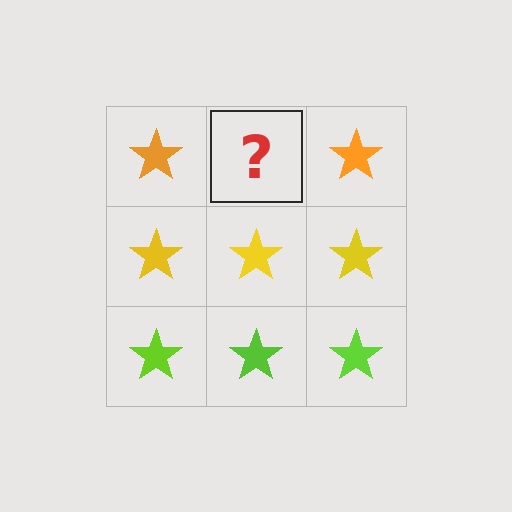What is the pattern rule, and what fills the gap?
The rule is that each row has a consistent color. The gap should be filled with an orange star.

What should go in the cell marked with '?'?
The missing cell should contain an orange star.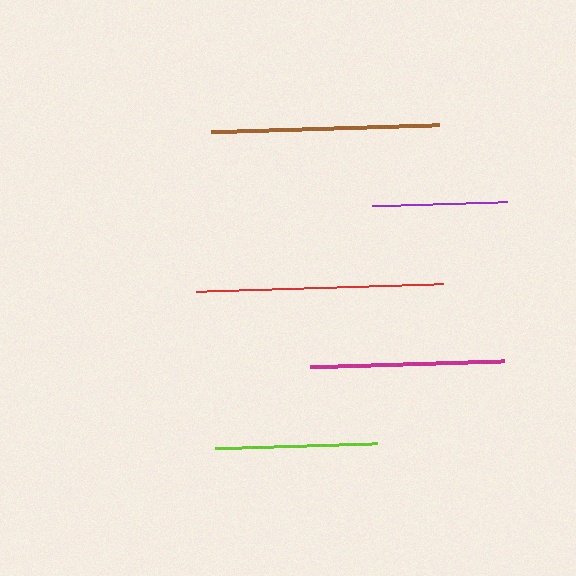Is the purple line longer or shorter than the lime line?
The lime line is longer than the purple line.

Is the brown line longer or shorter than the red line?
The red line is longer than the brown line.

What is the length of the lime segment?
The lime segment is approximately 162 pixels long.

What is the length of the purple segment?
The purple segment is approximately 136 pixels long.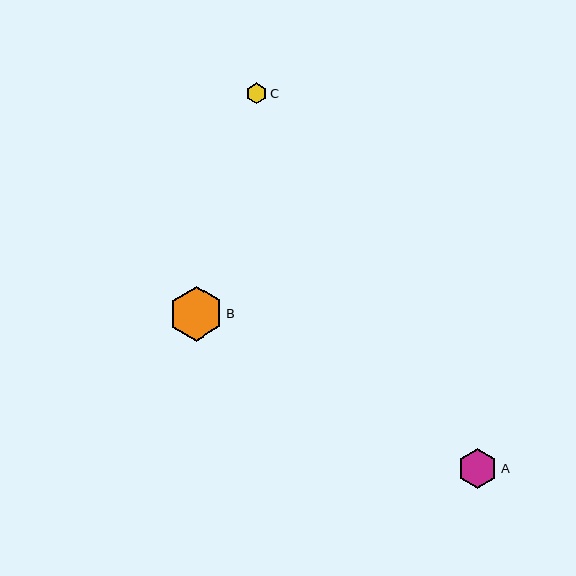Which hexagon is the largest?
Hexagon B is the largest with a size of approximately 54 pixels.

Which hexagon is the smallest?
Hexagon C is the smallest with a size of approximately 21 pixels.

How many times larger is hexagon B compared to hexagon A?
Hexagon B is approximately 1.4 times the size of hexagon A.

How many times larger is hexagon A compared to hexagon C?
Hexagon A is approximately 1.9 times the size of hexagon C.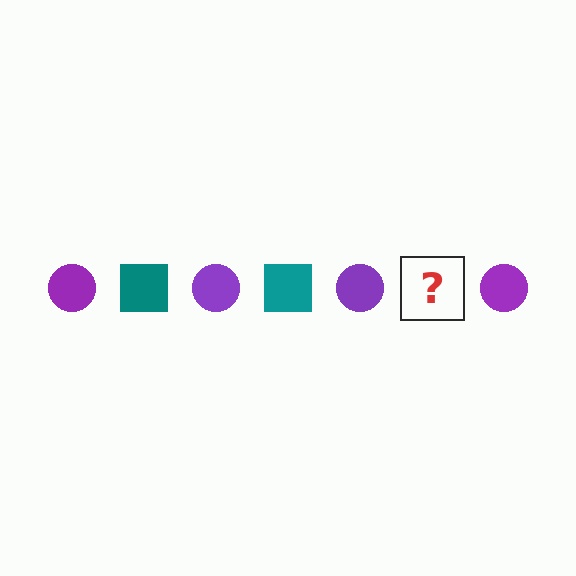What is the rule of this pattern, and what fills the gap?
The rule is that the pattern alternates between purple circle and teal square. The gap should be filled with a teal square.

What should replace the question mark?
The question mark should be replaced with a teal square.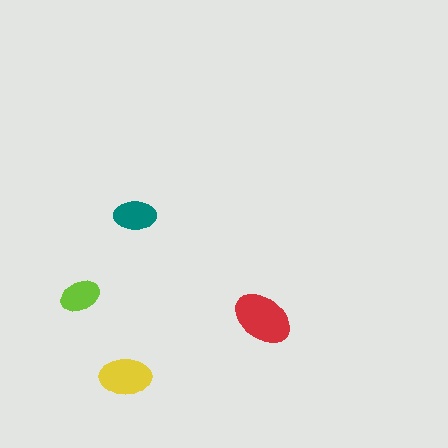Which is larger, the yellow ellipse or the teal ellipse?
The yellow one.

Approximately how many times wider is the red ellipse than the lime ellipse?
About 1.5 times wider.